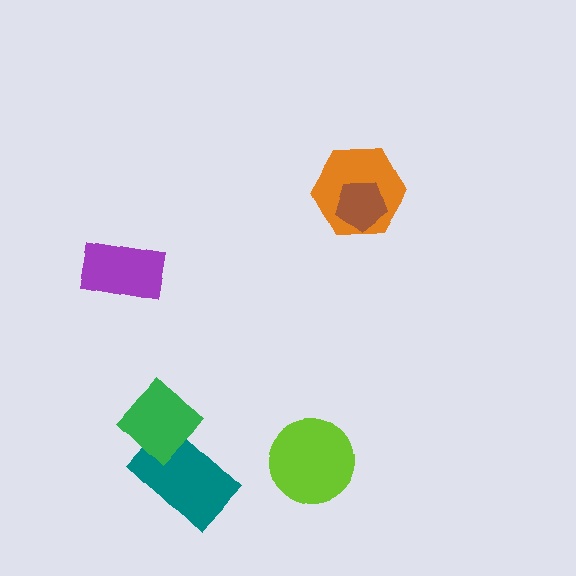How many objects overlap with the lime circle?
0 objects overlap with the lime circle.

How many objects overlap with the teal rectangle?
1 object overlaps with the teal rectangle.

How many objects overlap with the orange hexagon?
1 object overlaps with the orange hexagon.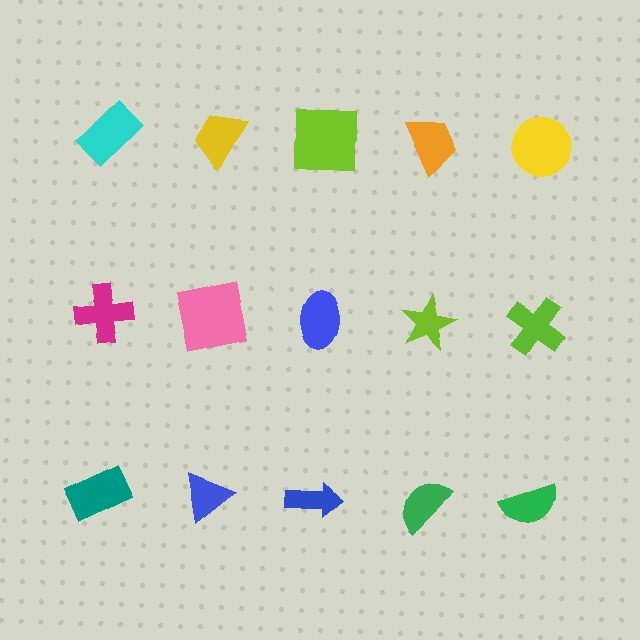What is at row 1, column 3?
A lime square.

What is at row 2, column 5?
A lime cross.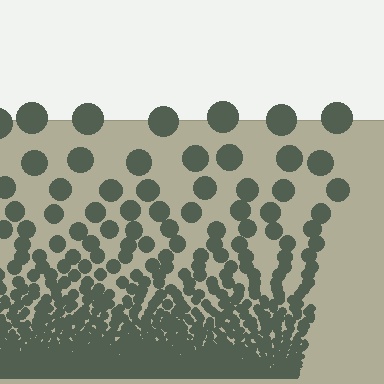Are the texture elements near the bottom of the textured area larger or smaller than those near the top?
Smaller. The gradient is inverted — elements near the bottom are smaller and denser.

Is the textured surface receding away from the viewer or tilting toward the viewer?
The surface appears to tilt toward the viewer. Texture elements get larger and sparser toward the top.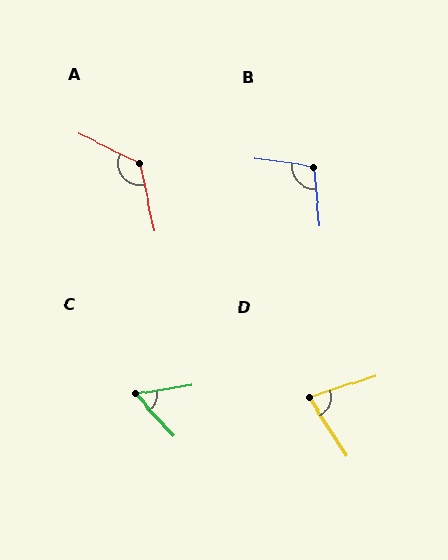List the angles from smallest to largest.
C (56°), D (76°), B (104°), A (128°).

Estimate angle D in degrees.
Approximately 76 degrees.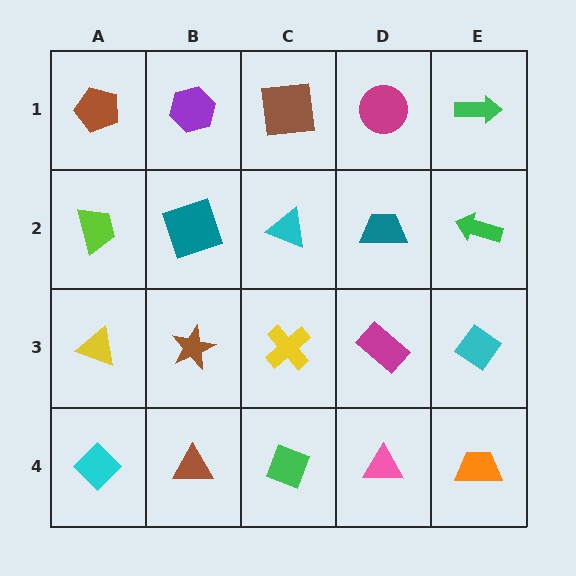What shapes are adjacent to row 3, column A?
A lime trapezoid (row 2, column A), a cyan diamond (row 4, column A), a brown star (row 3, column B).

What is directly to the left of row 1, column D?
A brown square.